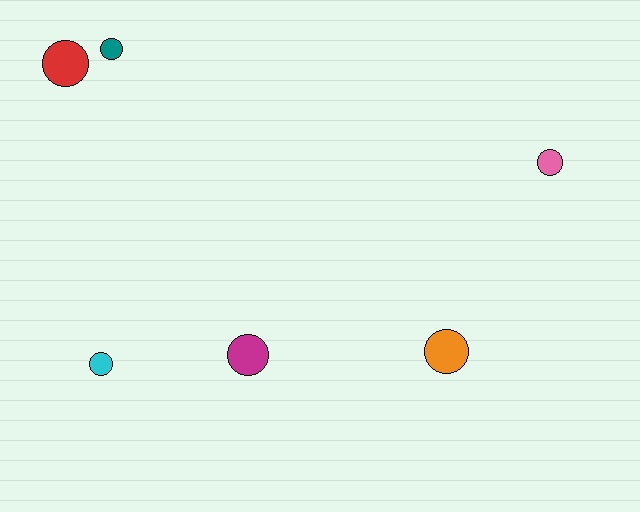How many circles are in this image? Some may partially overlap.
There are 6 circles.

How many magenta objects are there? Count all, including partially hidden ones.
There is 1 magenta object.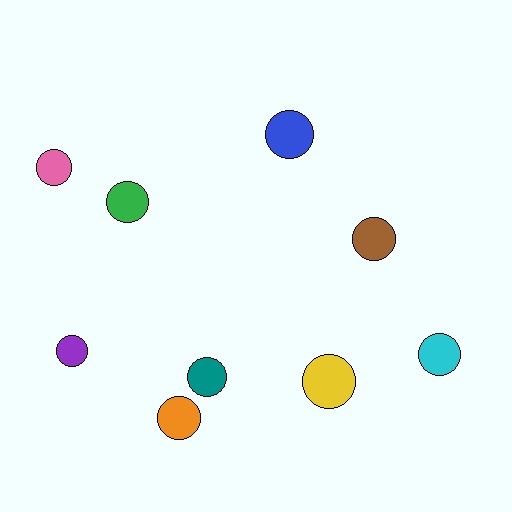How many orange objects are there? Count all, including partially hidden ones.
There is 1 orange object.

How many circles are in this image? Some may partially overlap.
There are 9 circles.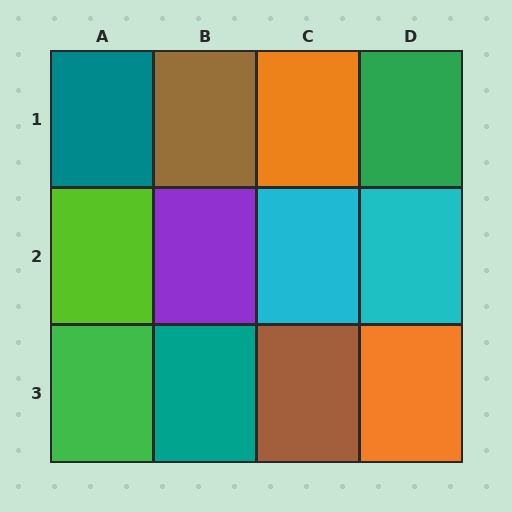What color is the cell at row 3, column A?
Green.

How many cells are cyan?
2 cells are cyan.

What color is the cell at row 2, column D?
Cyan.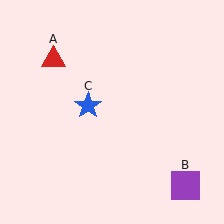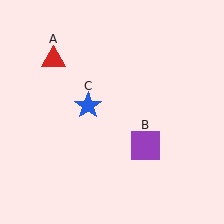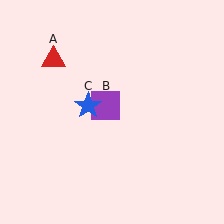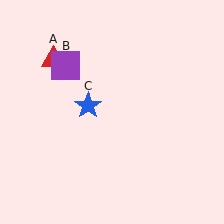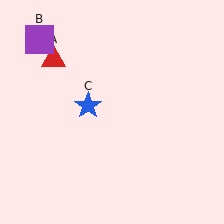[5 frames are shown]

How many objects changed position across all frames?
1 object changed position: purple square (object B).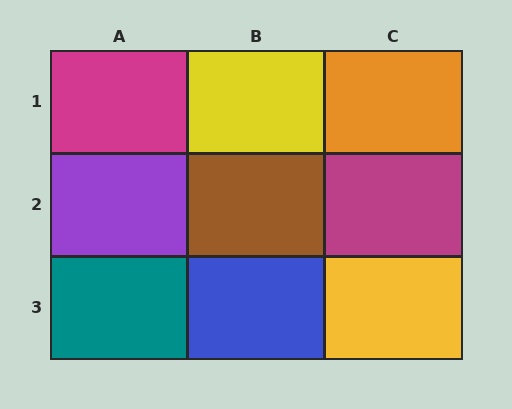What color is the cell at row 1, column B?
Yellow.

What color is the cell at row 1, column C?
Orange.